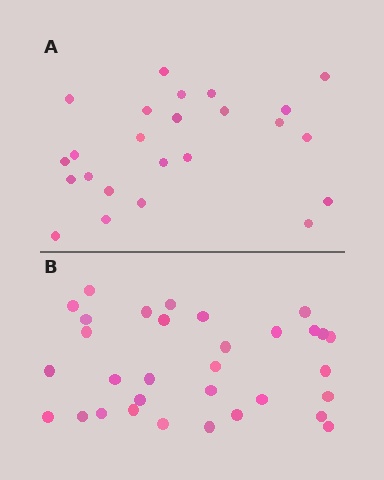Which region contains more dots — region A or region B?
Region B (the bottom region) has more dots.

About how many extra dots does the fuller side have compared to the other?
Region B has roughly 8 or so more dots than region A.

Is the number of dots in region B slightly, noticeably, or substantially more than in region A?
Region B has noticeably more, but not dramatically so. The ratio is roughly 1.3 to 1.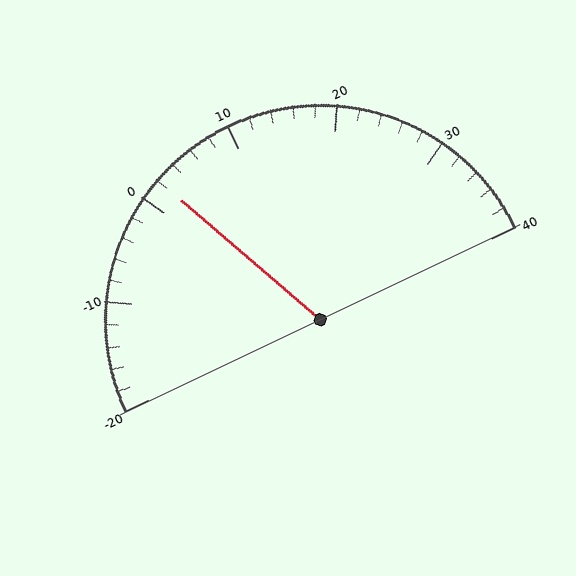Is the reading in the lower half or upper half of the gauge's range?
The reading is in the lower half of the range (-20 to 40).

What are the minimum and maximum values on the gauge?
The gauge ranges from -20 to 40.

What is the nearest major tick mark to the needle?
The nearest major tick mark is 0.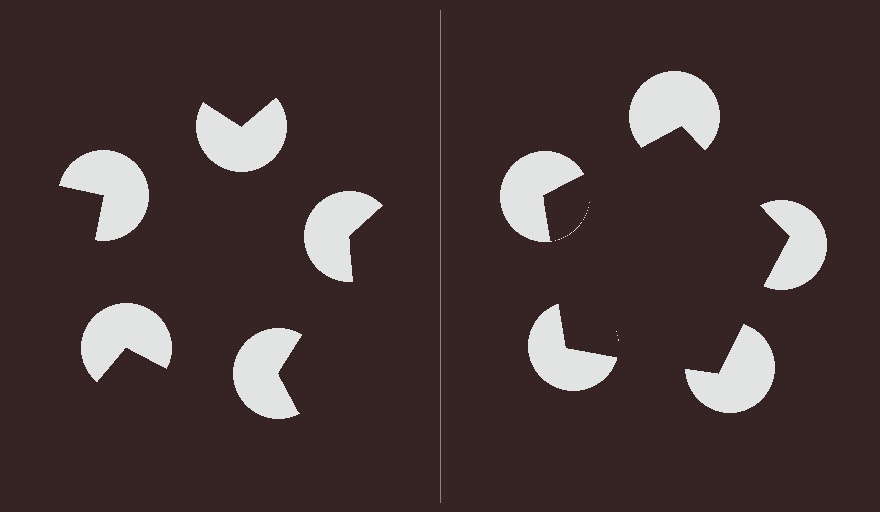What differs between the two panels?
The pac-man discs are positioned identically on both sides; only the wedge orientations differ. On the right they align to a pentagon; on the left they are misaligned.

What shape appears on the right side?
An illusory pentagon.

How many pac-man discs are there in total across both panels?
10 — 5 on each side.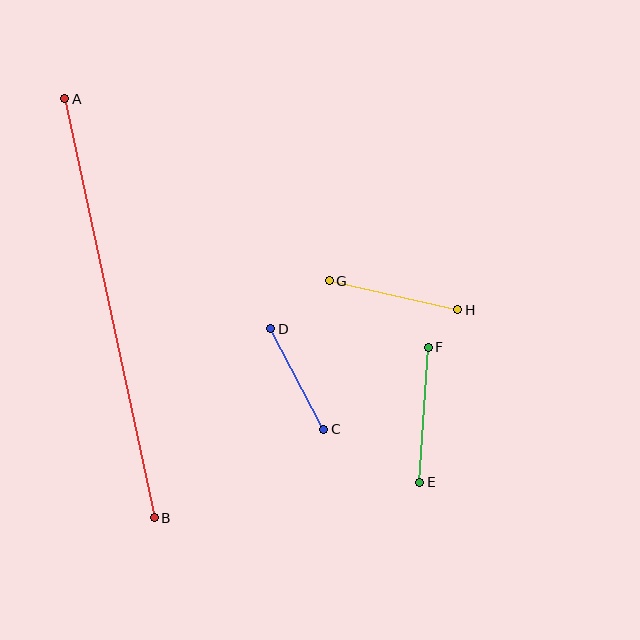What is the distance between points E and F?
The distance is approximately 135 pixels.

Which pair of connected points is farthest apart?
Points A and B are farthest apart.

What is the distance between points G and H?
The distance is approximately 132 pixels.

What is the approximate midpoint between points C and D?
The midpoint is at approximately (297, 379) pixels.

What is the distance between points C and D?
The distance is approximately 114 pixels.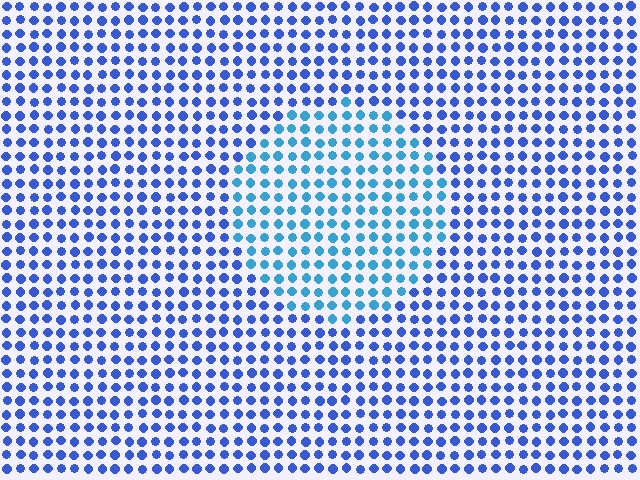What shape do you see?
I see a circle.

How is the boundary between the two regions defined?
The boundary is defined purely by a slight shift in hue (about 29 degrees). Spacing, size, and orientation are identical on both sides.